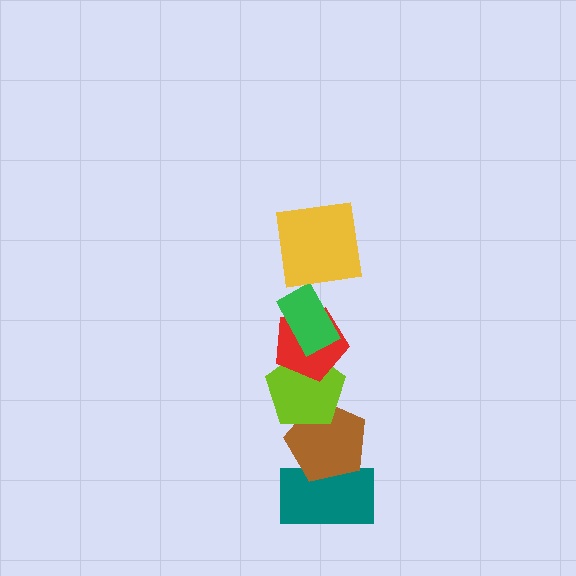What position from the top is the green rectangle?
The green rectangle is 2nd from the top.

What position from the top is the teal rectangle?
The teal rectangle is 6th from the top.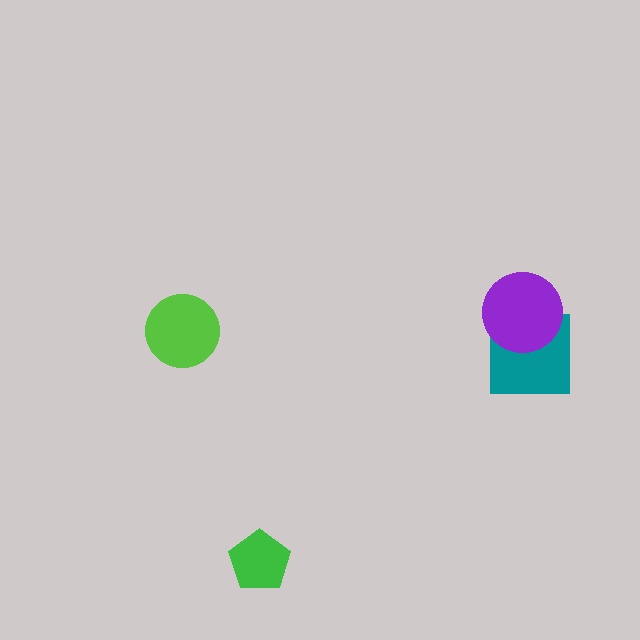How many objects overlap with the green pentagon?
0 objects overlap with the green pentagon.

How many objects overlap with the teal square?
1 object overlaps with the teal square.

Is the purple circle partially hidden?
No, no other shape covers it.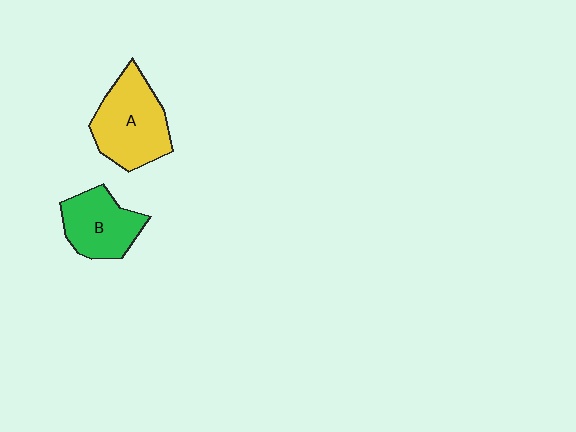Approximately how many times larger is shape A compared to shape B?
Approximately 1.3 times.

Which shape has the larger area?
Shape A (yellow).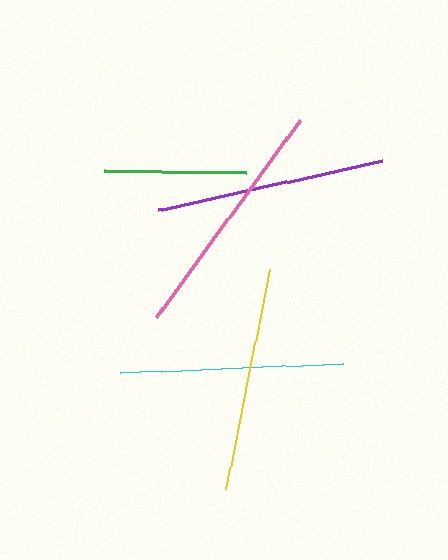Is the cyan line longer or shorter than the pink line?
The pink line is longer than the cyan line.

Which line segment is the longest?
The pink line is the longest at approximately 244 pixels.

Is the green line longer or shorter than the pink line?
The pink line is longer than the green line.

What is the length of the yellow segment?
The yellow segment is approximately 224 pixels long.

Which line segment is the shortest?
The green line is the shortest at approximately 143 pixels.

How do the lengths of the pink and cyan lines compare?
The pink and cyan lines are approximately the same length.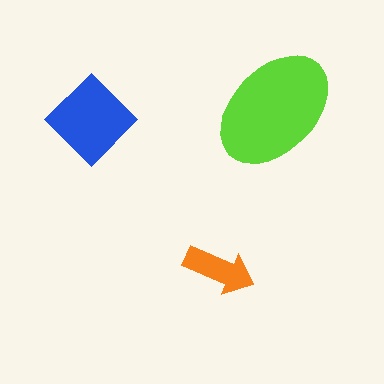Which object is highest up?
The lime ellipse is topmost.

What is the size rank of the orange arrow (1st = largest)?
3rd.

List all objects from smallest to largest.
The orange arrow, the blue diamond, the lime ellipse.